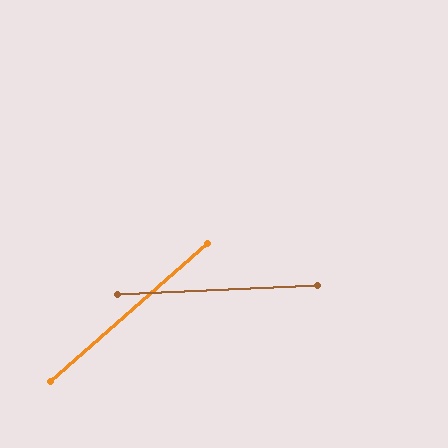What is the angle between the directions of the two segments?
Approximately 39 degrees.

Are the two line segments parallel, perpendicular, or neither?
Neither parallel nor perpendicular — they differ by about 39°.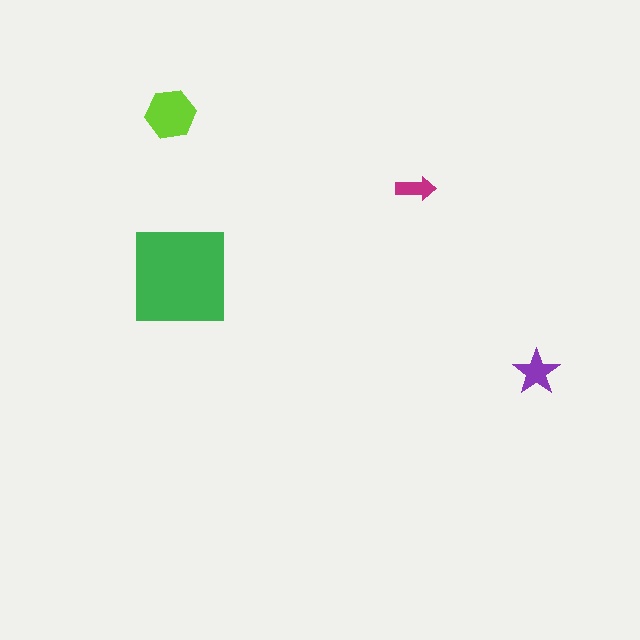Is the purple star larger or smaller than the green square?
Smaller.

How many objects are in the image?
There are 4 objects in the image.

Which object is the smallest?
The magenta arrow.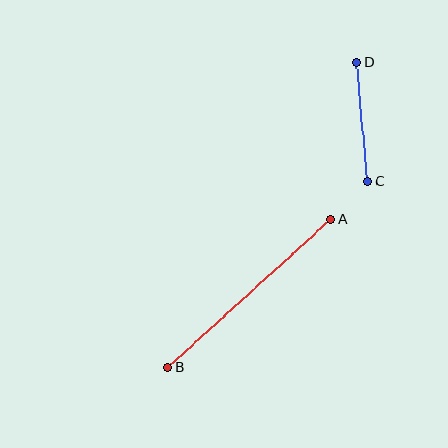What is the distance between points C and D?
The distance is approximately 120 pixels.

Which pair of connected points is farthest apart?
Points A and B are farthest apart.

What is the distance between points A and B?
The distance is approximately 219 pixels.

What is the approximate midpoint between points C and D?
The midpoint is at approximately (363, 122) pixels.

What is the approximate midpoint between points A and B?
The midpoint is at approximately (249, 293) pixels.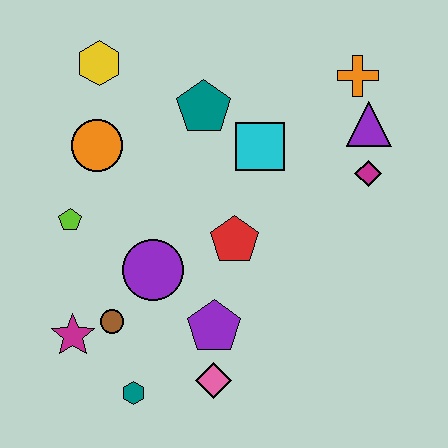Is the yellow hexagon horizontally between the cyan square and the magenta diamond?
No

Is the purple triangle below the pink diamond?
No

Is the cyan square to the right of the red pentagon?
Yes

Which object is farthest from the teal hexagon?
The orange cross is farthest from the teal hexagon.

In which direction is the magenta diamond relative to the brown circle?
The magenta diamond is to the right of the brown circle.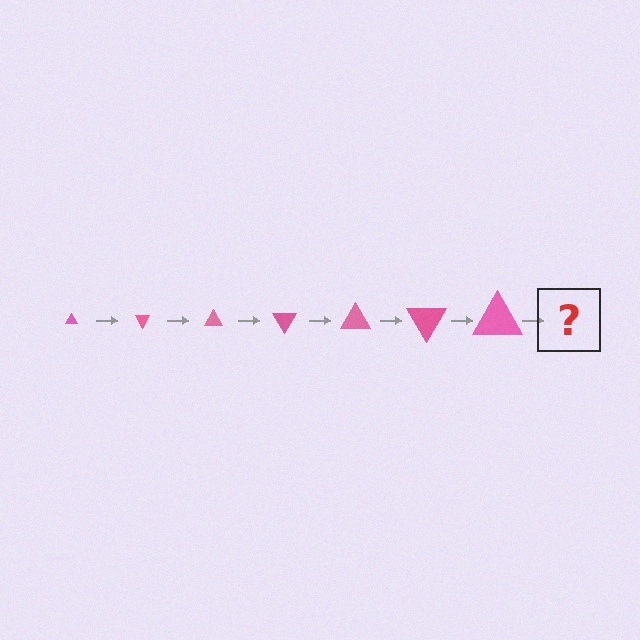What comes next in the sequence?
The next element should be a triangle, larger than the previous one and rotated 420 degrees from the start.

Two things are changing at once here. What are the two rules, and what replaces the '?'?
The two rules are that the triangle grows larger each step and it rotates 60 degrees each step. The '?' should be a triangle, larger than the previous one and rotated 420 degrees from the start.